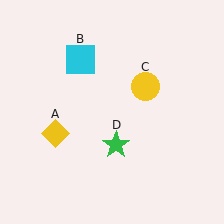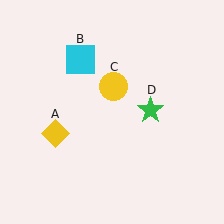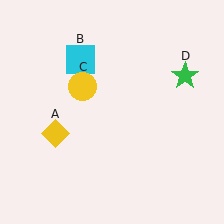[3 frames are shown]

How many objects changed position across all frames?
2 objects changed position: yellow circle (object C), green star (object D).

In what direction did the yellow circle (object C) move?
The yellow circle (object C) moved left.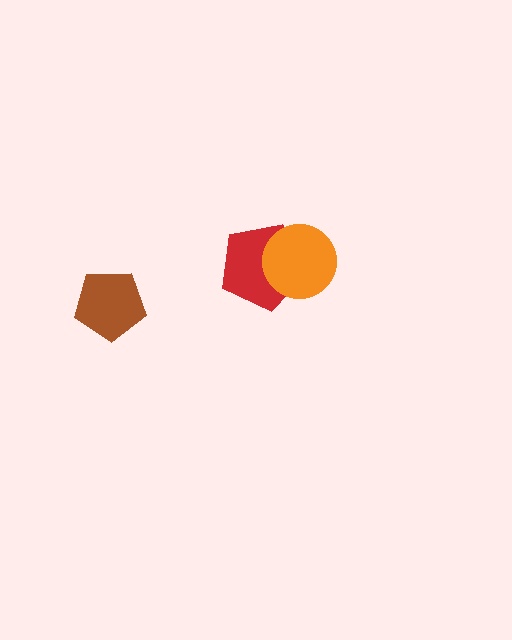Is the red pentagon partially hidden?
Yes, it is partially covered by another shape.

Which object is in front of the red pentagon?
The orange circle is in front of the red pentagon.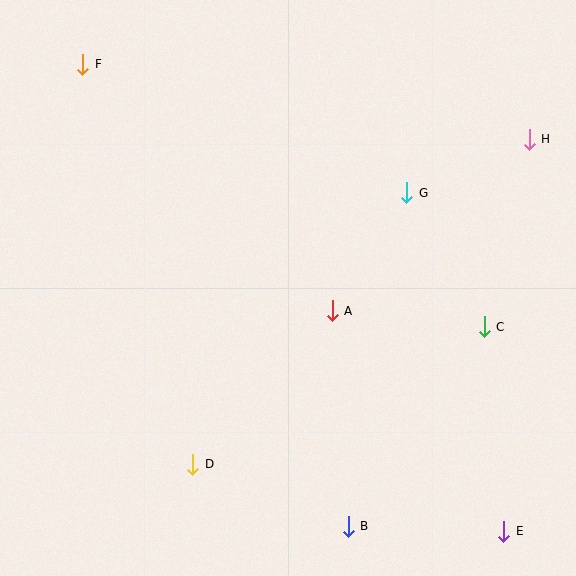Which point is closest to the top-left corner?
Point F is closest to the top-left corner.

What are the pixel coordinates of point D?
Point D is at (193, 464).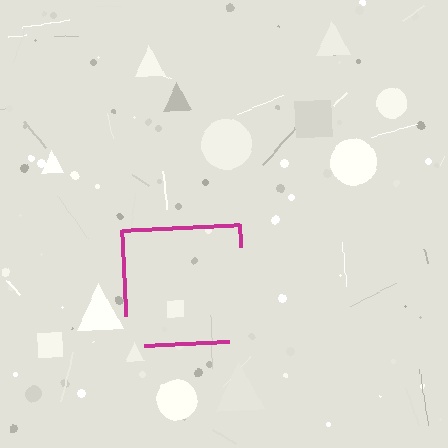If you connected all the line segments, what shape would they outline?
They would outline a square.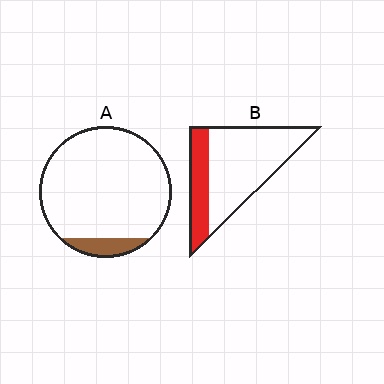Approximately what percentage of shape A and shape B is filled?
A is approximately 10% and B is approximately 30%.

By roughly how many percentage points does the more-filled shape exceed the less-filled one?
By roughly 20 percentage points (B over A).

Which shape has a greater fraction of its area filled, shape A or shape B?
Shape B.